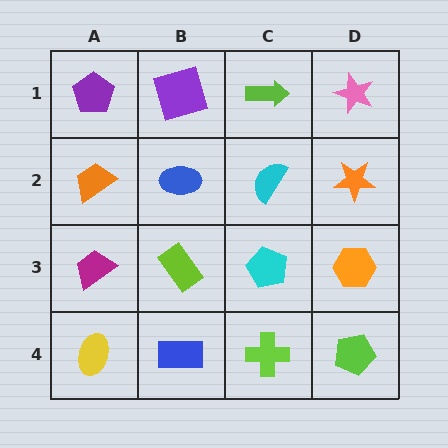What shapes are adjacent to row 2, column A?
A purple pentagon (row 1, column A), a magenta trapezoid (row 3, column A), a blue ellipse (row 2, column B).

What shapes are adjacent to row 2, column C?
A lime arrow (row 1, column C), a cyan pentagon (row 3, column C), a blue ellipse (row 2, column B), an orange star (row 2, column D).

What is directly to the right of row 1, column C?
A pink star.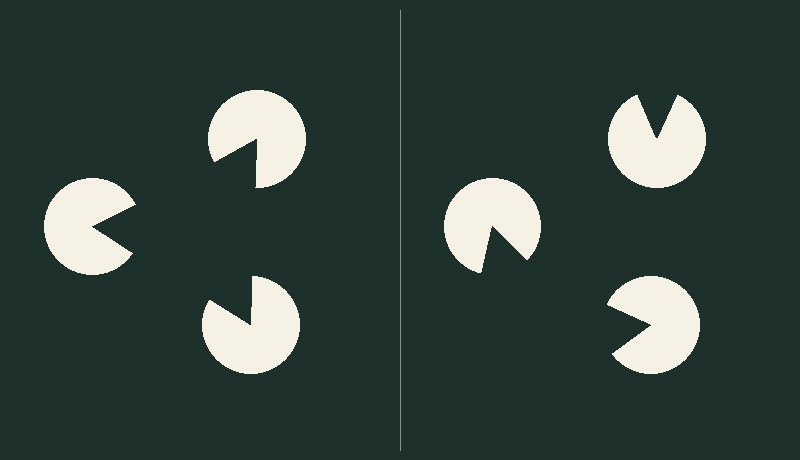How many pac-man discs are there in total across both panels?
6 — 3 on each side.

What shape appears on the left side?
An illusory triangle.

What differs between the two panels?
The pac-man discs are positioned identically on both sides; only the wedge orientations differ. On the left they align to a triangle; on the right they are misaligned.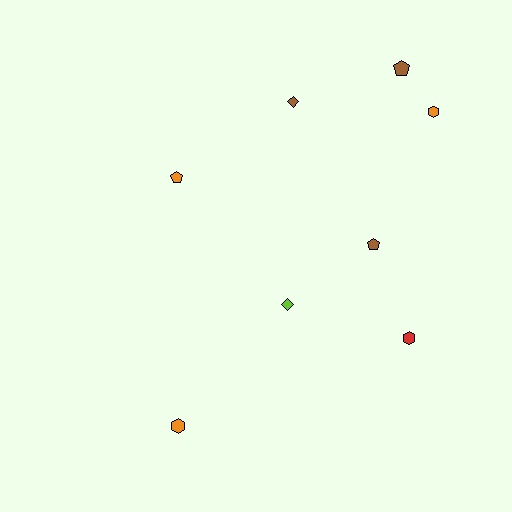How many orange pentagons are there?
There is 1 orange pentagon.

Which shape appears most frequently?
Pentagon, with 3 objects.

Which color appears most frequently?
Orange, with 3 objects.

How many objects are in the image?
There are 8 objects.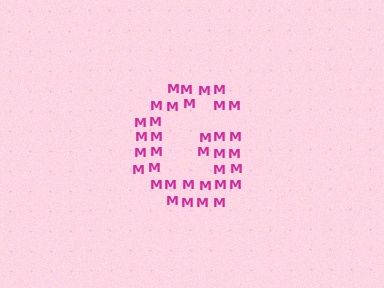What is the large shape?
The large shape is the letter G.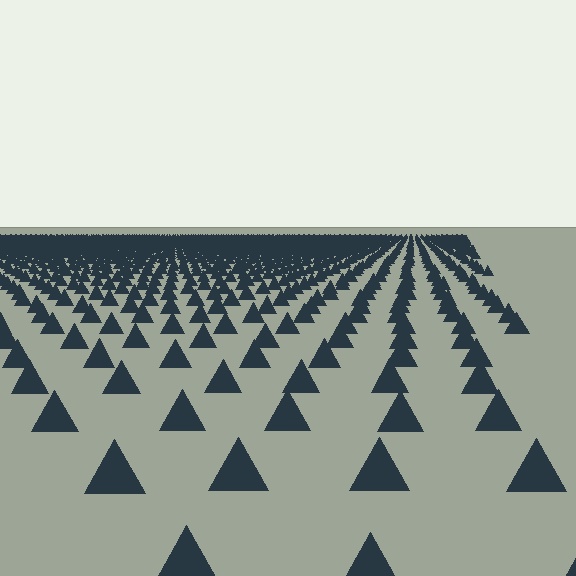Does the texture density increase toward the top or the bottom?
Density increases toward the top.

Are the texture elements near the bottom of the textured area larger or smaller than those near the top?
Larger. Near the bottom, elements are closer to the viewer and appear at a bigger on-screen size.